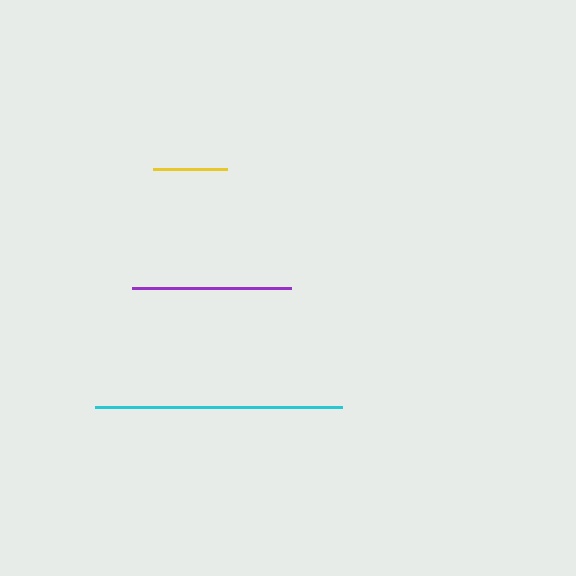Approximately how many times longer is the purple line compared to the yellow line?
The purple line is approximately 2.1 times the length of the yellow line.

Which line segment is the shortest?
The yellow line is the shortest at approximately 74 pixels.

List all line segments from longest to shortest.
From longest to shortest: cyan, purple, yellow.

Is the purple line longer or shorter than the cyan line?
The cyan line is longer than the purple line.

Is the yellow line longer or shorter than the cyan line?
The cyan line is longer than the yellow line.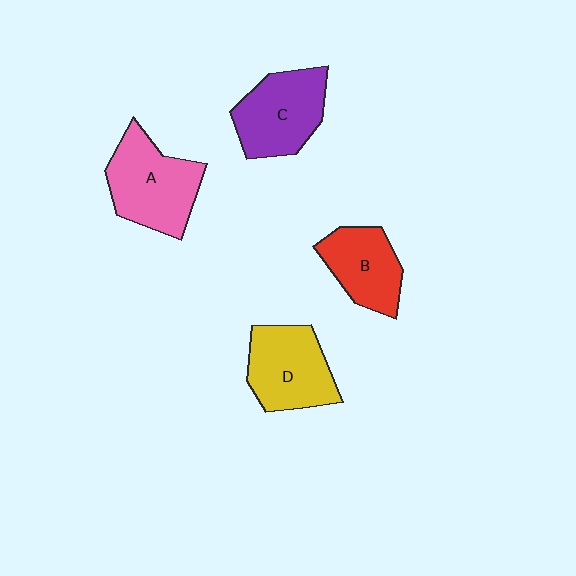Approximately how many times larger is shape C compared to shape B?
Approximately 1.2 times.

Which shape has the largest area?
Shape A (pink).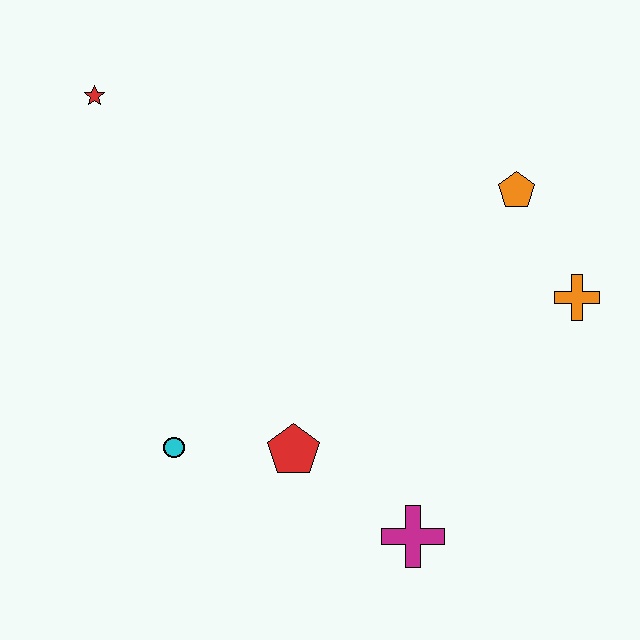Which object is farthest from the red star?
The magenta cross is farthest from the red star.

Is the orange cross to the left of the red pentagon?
No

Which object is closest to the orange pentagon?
The orange cross is closest to the orange pentagon.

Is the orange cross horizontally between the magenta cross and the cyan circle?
No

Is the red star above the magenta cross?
Yes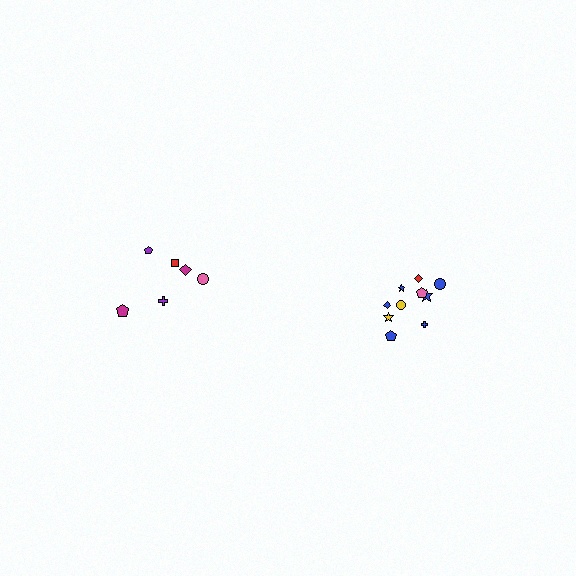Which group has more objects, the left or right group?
The right group.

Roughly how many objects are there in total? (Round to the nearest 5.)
Roughly 15 objects in total.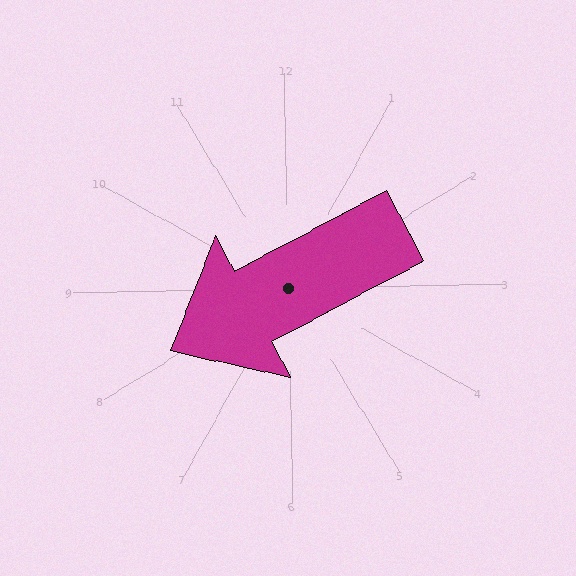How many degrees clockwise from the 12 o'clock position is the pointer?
Approximately 243 degrees.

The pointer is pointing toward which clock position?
Roughly 8 o'clock.